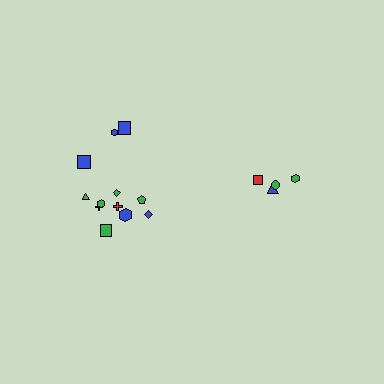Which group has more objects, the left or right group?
The left group.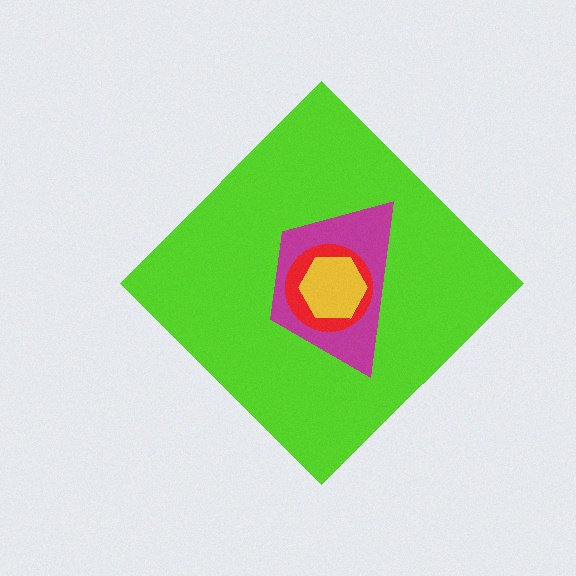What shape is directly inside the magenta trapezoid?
The red circle.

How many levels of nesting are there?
4.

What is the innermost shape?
The yellow hexagon.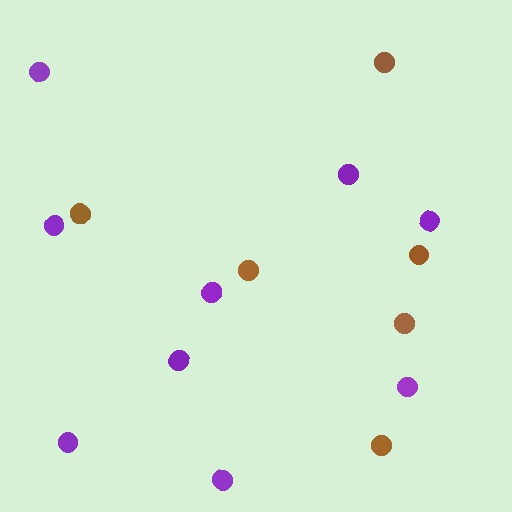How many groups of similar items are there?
There are 2 groups: one group of brown circles (6) and one group of purple circles (9).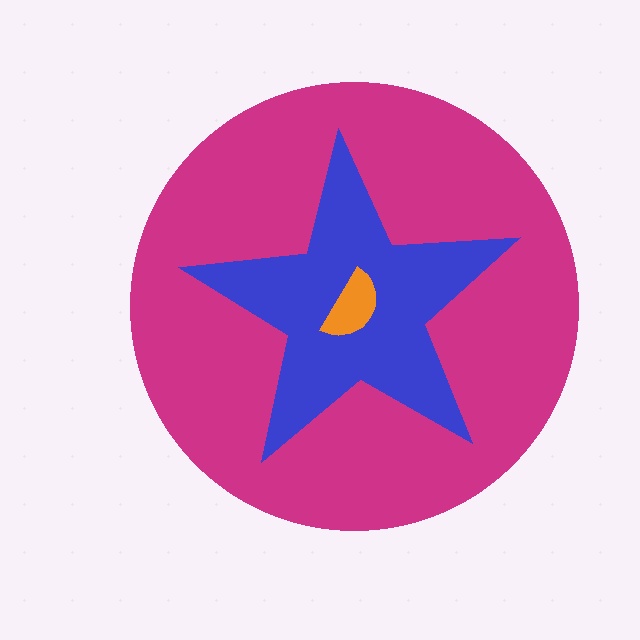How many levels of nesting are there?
3.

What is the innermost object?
The orange semicircle.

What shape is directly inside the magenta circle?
The blue star.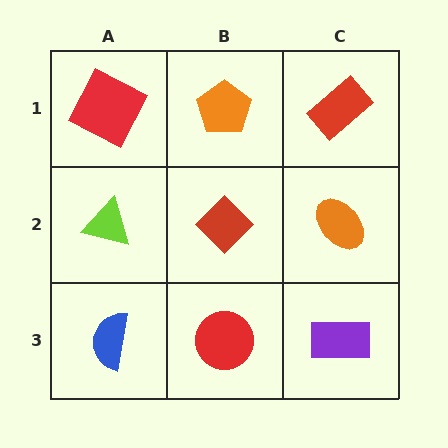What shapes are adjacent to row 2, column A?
A red square (row 1, column A), a blue semicircle (row 3, column A), a red diamond (row 2, column B).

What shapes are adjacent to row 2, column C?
A red rectangle (row 1, column C), a purple rectangle (row 3, column C), a red diamond (row 2, column B).